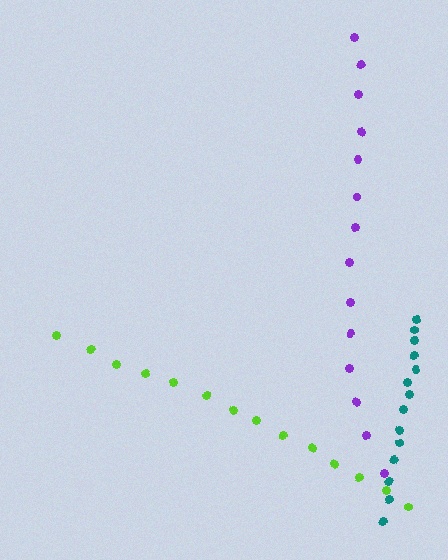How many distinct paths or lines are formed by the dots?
There are 3 distinct paths.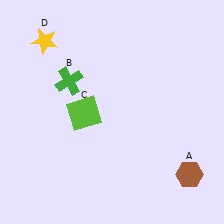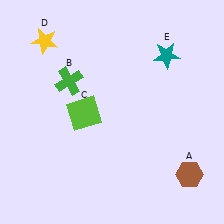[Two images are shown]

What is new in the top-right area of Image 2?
A teal star (E) was added in the top-right area of Image 2.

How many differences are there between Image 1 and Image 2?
There is 1 difference between the two images.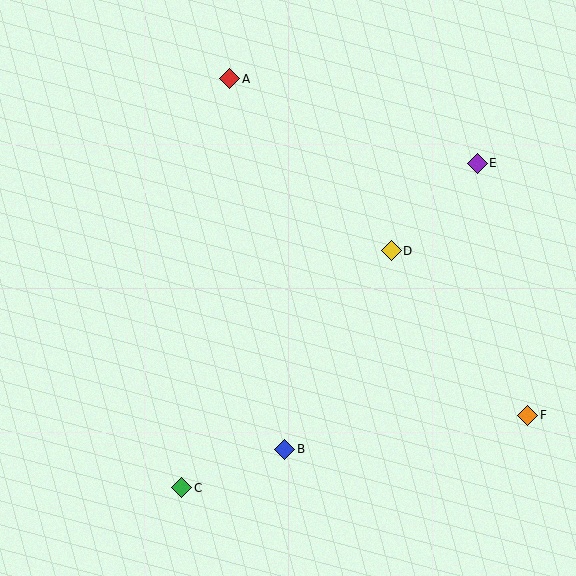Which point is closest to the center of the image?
Point D at (391, 251) is closest to the center.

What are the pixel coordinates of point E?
Point E is at (477, 163).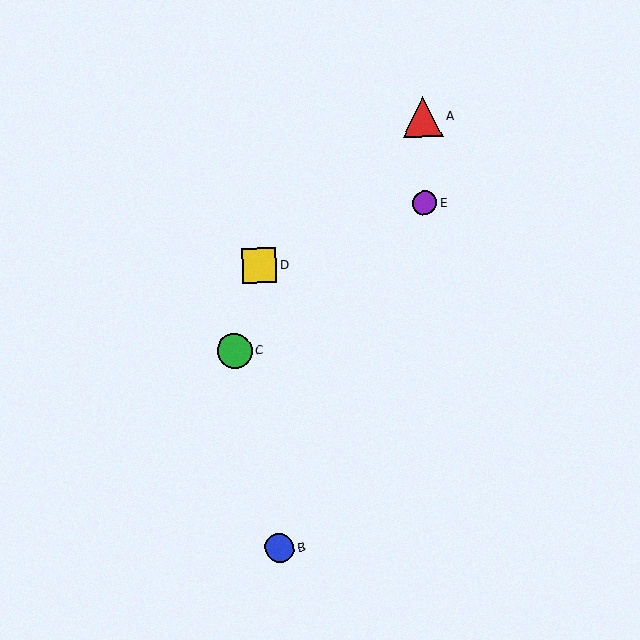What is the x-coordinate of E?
Object E is at x≈425.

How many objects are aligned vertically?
2 objects (A, E) are aligned vertically.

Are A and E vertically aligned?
Yes, both are at x≈423.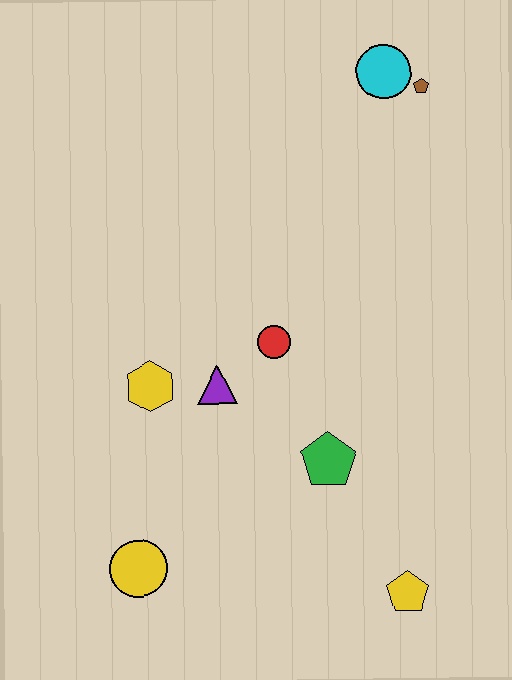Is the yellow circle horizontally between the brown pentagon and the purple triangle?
No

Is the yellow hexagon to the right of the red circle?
No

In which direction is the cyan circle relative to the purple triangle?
The cyan circle is above the purple triangle.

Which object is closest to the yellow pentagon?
The green pentagon is closest to the yellow pentagon.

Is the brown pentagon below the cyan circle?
Yes